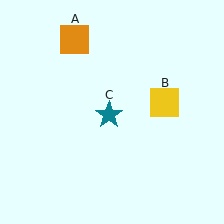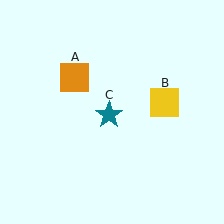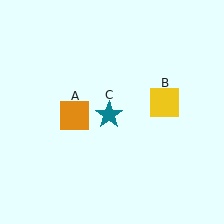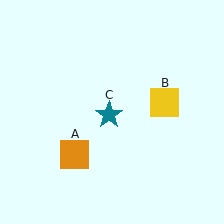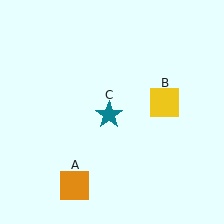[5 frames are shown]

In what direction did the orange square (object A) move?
The orange square (object A) moved down.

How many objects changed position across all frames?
1 object changed position: orange square (object A).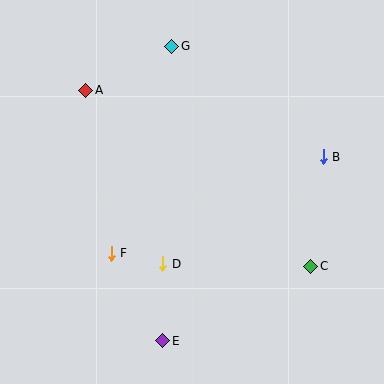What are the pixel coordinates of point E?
Point E is at (163, 341).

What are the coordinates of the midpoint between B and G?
The midpoint between B and G is at (247, 101).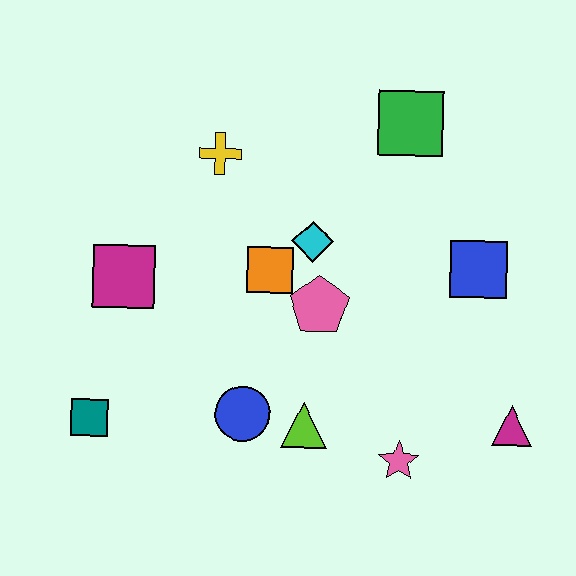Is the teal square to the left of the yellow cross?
Yes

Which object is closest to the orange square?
The cyan diamond is closest to the orange square.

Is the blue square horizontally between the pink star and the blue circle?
No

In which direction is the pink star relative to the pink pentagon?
The pink star is below the pink pentagon.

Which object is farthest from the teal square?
The green square is farthest from the teal square.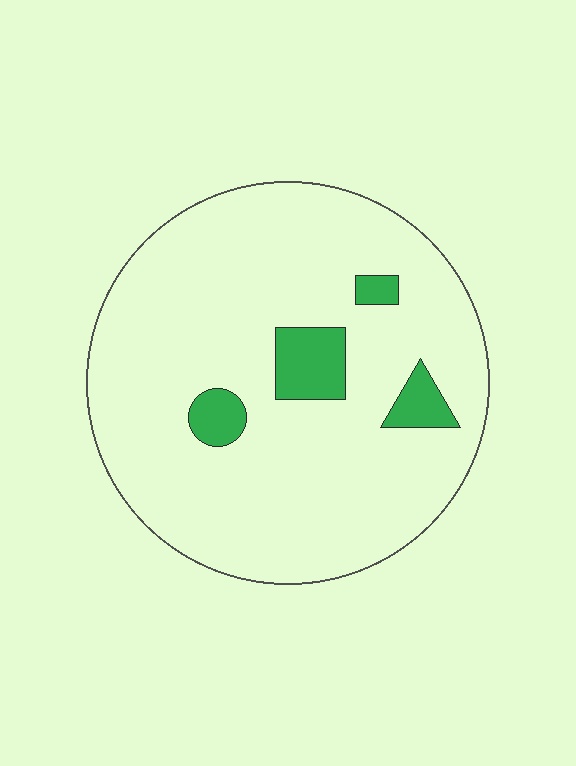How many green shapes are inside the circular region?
4.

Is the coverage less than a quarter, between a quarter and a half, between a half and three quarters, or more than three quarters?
Less than a quarter.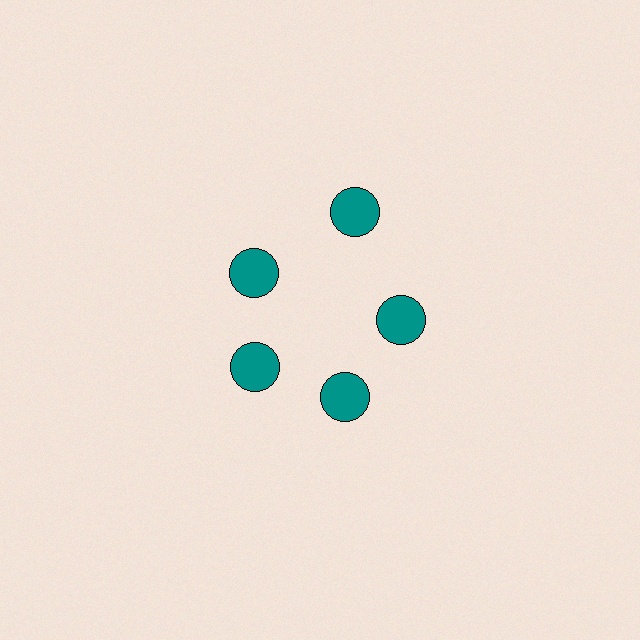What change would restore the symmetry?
The symmetry would be restored by moving it inward, back onto the ring so that all 5 circles sit at equal angles and equal distance from the center.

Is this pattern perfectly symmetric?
No. The 5 teal circles are arranged in a ring, but one element near the 1 o'clock position is pushed outward from the center, breaking the 5-fold rotational symmetry.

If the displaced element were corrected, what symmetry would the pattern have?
It would have 5-fold rotational symmetry — the pattern would map onto itself every 72 degrees.